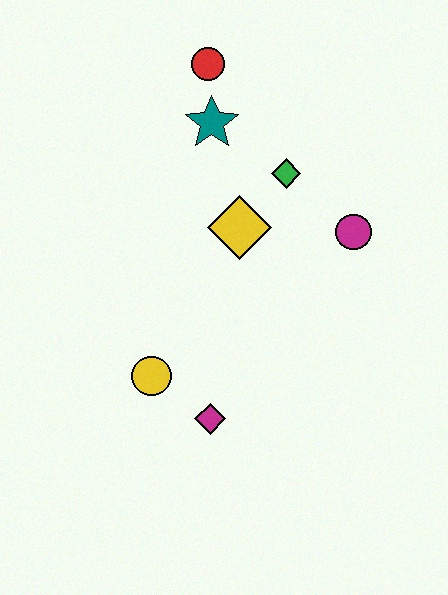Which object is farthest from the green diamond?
The magenta diamond is farthest from the green diamond.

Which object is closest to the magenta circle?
The green diamond is closest to the magenta circle.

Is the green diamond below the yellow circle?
No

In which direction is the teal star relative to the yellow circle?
The teal star is above the yellow circle.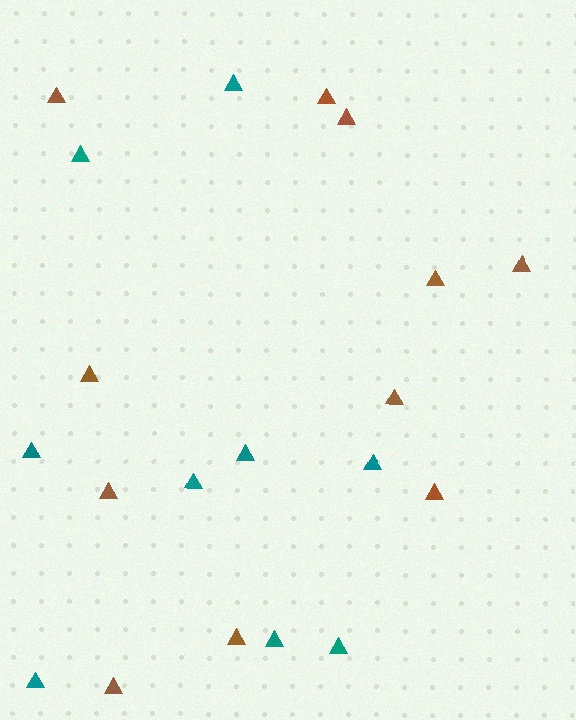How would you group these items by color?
There are 2 groups: one group of brown triangles (11) and one group of teal triangles (9).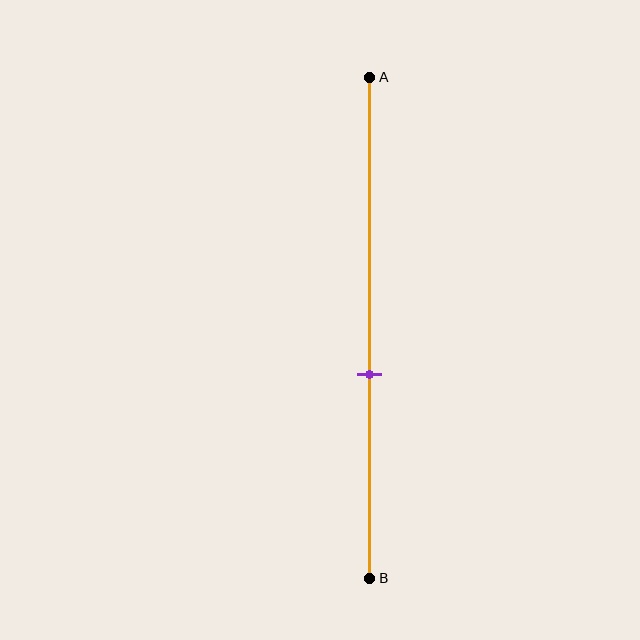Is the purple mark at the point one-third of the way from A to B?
No, the mark is at about 60% from A, not at the 33% one-third point.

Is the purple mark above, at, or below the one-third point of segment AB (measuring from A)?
The purple mark is below the one-third point of segment AB.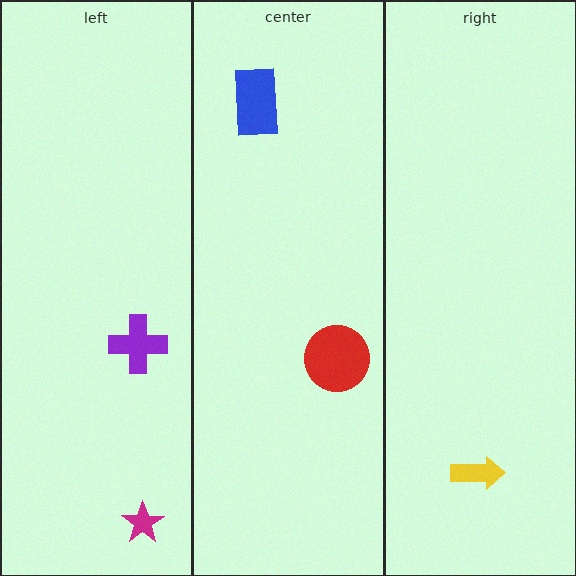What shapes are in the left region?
The magenta star, the purple cross.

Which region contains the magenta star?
The left region.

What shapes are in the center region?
The blue rectangle, the red circle.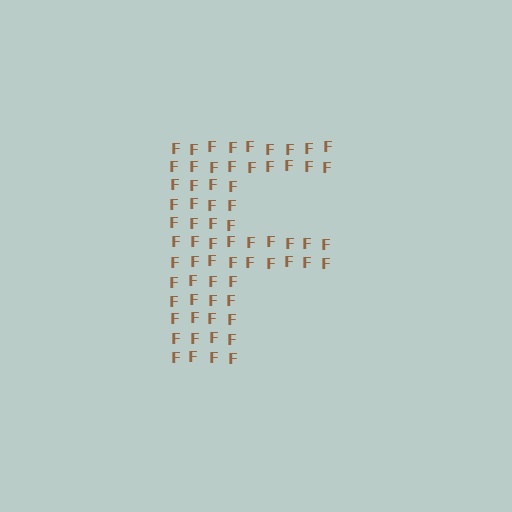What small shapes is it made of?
It is made of small letter F's.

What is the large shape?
The large shape is the letter F.